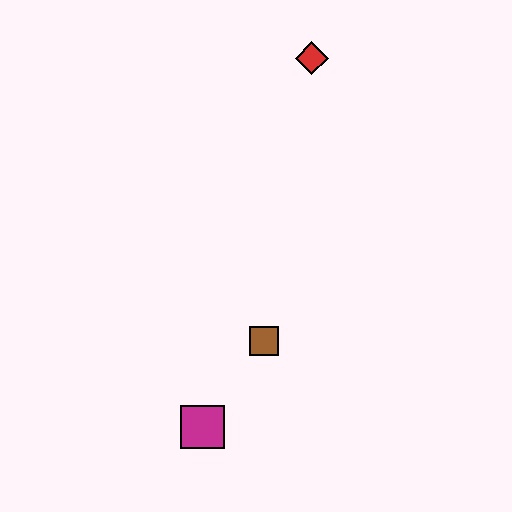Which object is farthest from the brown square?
The red diamond is farthest from the brown square.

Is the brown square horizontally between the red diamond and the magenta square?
Yes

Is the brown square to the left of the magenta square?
No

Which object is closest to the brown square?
The magenta square is closest to the brown square.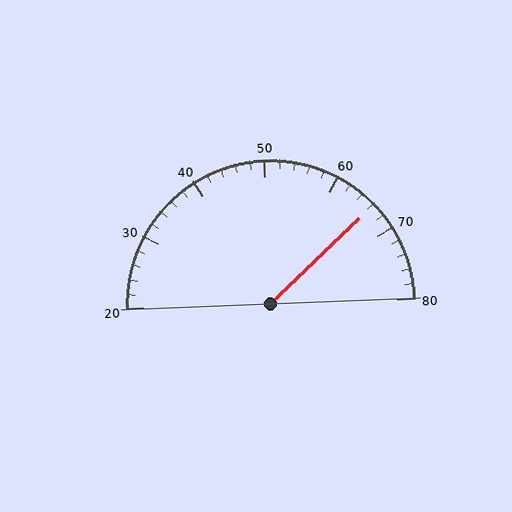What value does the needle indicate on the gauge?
The needle indicates approximately 66.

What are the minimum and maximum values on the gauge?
The gauge ranges from 20 to 80.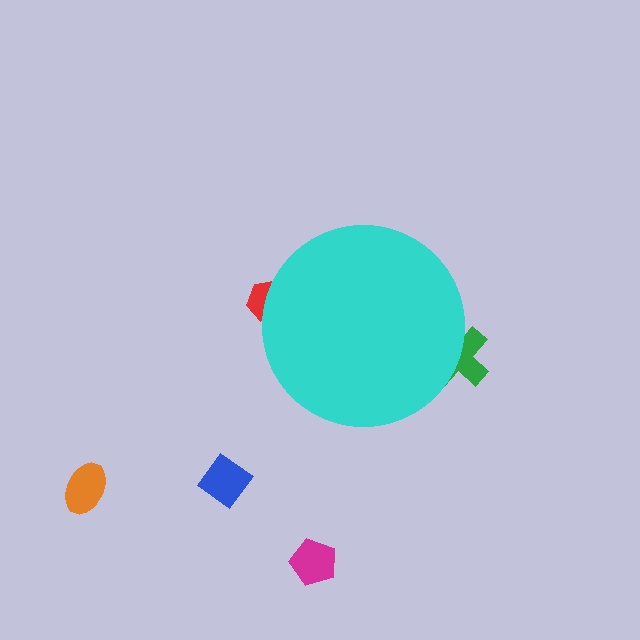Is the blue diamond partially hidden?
No, the blue diamond is fully visible.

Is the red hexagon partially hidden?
Yes, the red hexagon is partially hidden behind the cyan circle.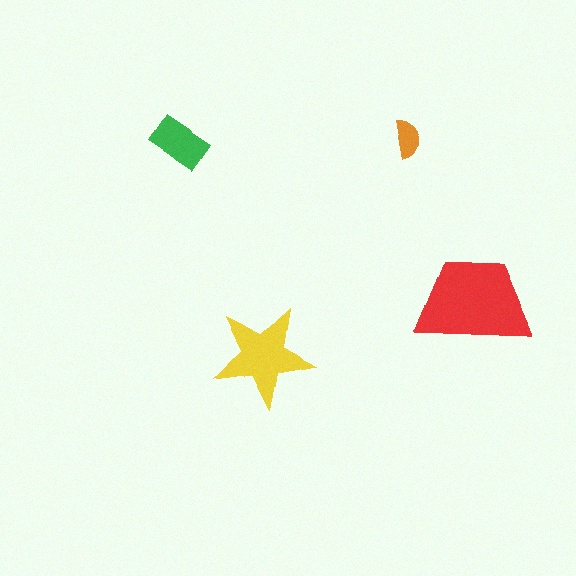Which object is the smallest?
The orange semicircle.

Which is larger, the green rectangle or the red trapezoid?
The red trapezoid.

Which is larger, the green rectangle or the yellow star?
The yellow star.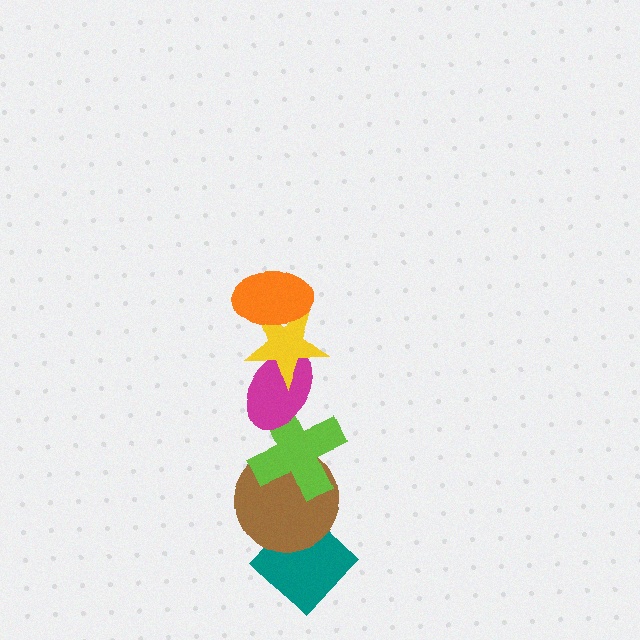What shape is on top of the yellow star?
The orange ellipse is on top of the yellow star.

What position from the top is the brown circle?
The brown circle is 5th from the top.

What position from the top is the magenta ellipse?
The magenta ellipse is 3rd from the top.